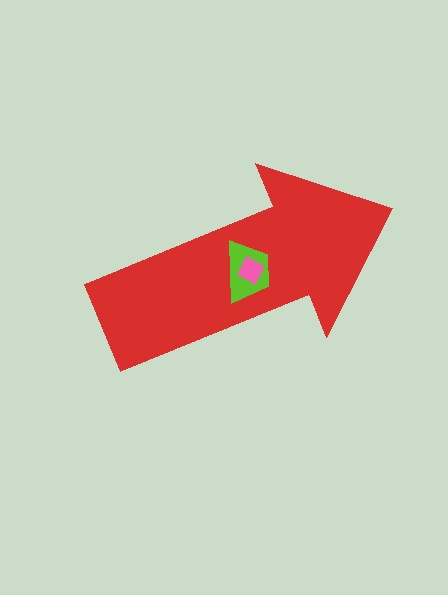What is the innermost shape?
The pink diamond.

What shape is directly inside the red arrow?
The lime trapezoid.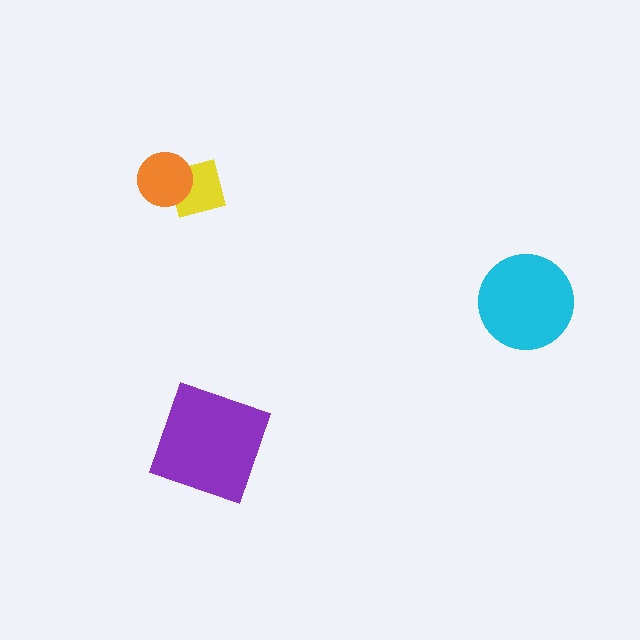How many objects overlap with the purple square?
0 objects overlap with the purple square.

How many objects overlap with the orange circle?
1 object overlaps with the orange circle.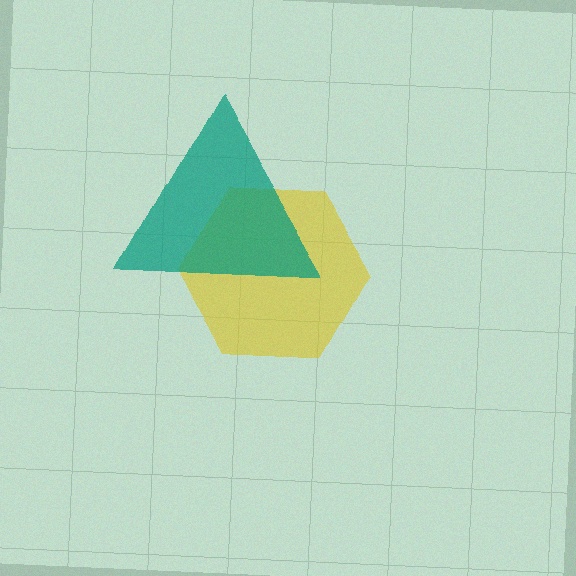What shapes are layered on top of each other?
The layered shapes are: a yellow hexagon, a teal triangle.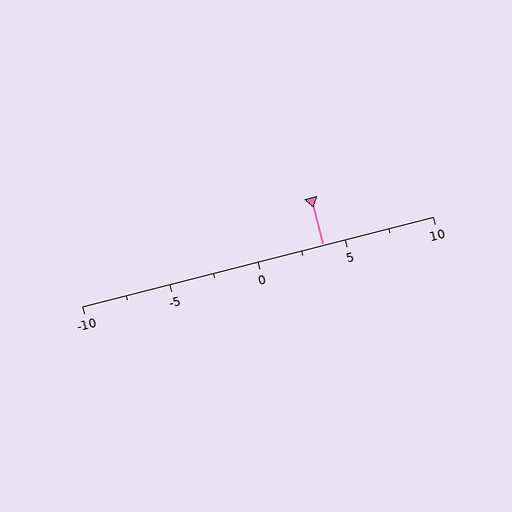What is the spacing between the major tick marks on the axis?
The major ticks are spaced 5 apart.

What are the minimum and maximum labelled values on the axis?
The axis runs from -10 to 10.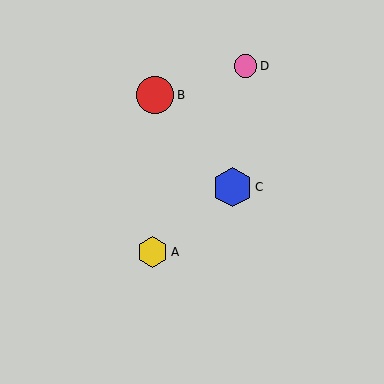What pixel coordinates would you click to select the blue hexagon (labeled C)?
Click at (233, 187) to select the blue hexagon C.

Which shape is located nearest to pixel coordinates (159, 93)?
The red circle (labeled B) at (155, 95) is nearest to that location.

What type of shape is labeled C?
Shape C is a blue hexagon.